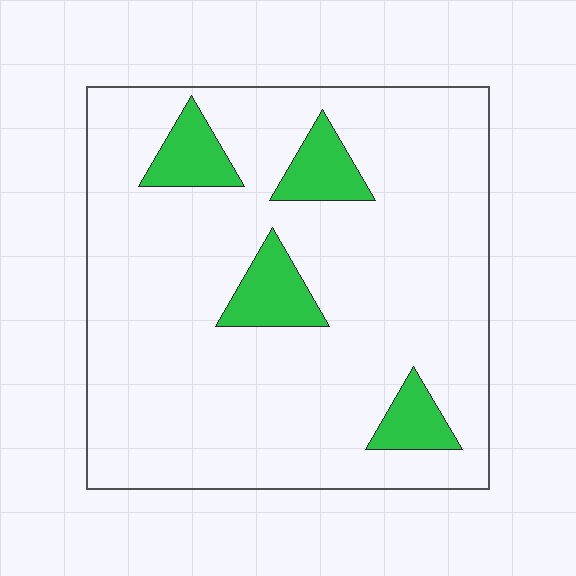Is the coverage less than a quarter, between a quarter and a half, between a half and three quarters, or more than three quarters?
Less than a quarter.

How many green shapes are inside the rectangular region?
4.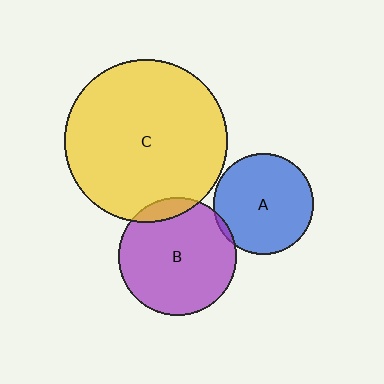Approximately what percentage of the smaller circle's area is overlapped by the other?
Approximately 5%.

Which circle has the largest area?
Circle C (yellow).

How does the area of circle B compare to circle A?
Approximately 1.4 times.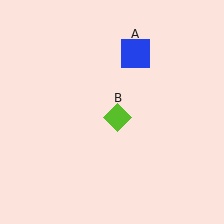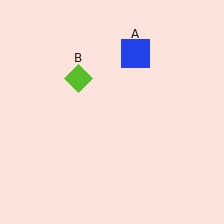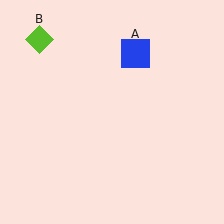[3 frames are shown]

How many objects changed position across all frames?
1 object changed position: lime diamond (object B).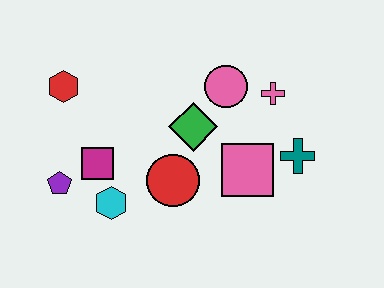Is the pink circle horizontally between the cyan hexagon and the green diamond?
No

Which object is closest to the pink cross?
The pink circle is closest to the pink cross.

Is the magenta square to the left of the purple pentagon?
No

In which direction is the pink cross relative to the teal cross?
The pink cross is above the teal cross.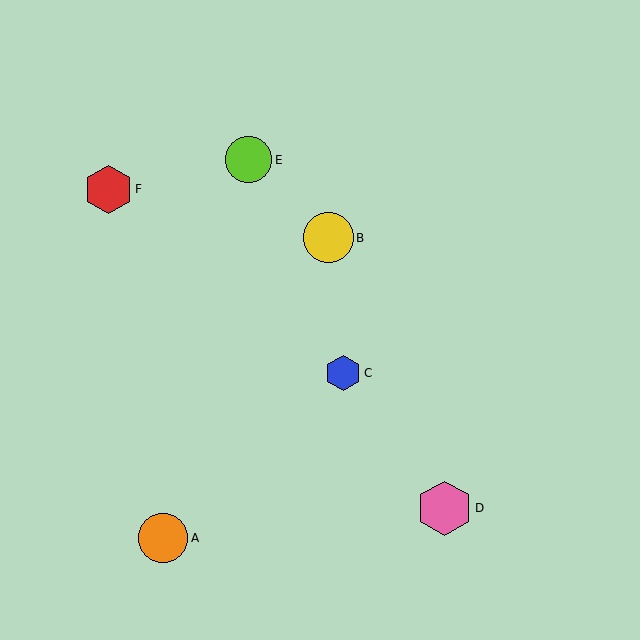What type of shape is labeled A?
Shape A is an orange circle.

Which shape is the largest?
The pink hexagon (labeled D) is the largest.